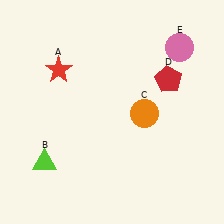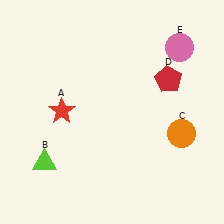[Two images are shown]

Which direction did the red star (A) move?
The red star (A) moved down.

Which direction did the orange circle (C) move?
The orange circle (C) moved right.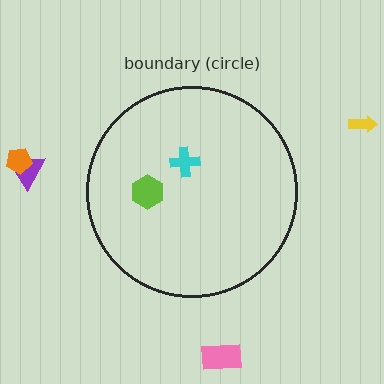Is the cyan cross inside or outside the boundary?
Inside.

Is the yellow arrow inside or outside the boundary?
Outside.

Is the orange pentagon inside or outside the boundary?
Outside.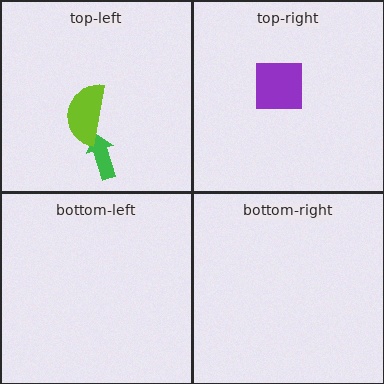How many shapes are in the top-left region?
2.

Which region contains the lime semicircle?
The top-left region.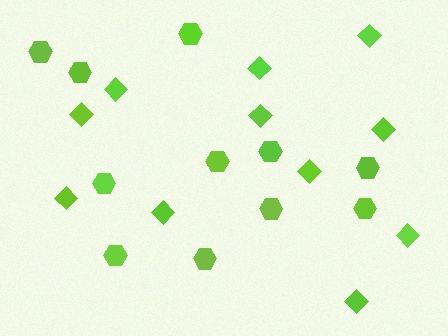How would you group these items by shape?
There are 2 groups: one group of diamonds (11) and one group of hexagons (11).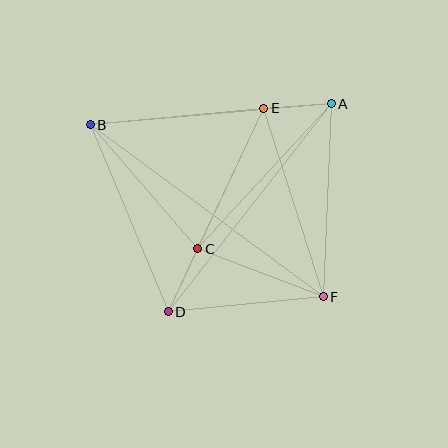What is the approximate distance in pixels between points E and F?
The distance between E and F is approximately 198 pixels.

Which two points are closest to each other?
Points A and E are closest to each other.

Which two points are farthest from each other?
Points B and F are farthest from each other.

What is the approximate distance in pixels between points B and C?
The distance between B and C is approximately 164 pixels.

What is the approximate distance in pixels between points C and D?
The distance between C and D is approximately 70 pixels.